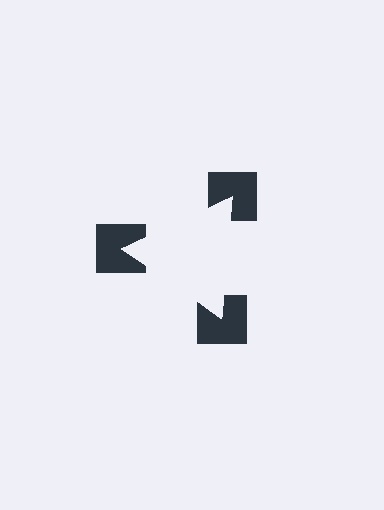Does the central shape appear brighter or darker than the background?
It typically appears slightly brighter than the background, even though no actual brightness change is drawn.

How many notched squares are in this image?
There are 3 — one at each vertex of the illusory triangle.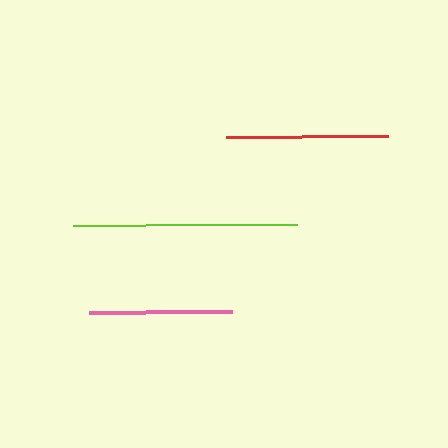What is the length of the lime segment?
The lime segment is approximately 224 pixels long.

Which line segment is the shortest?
The pink line is the shortest at approximately 143 pixels.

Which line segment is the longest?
The lime line is the longest at approximately 224 pixels.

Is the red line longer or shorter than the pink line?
The red line is longer than the pink line.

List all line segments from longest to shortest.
From longest to shortest: lime, red, pink.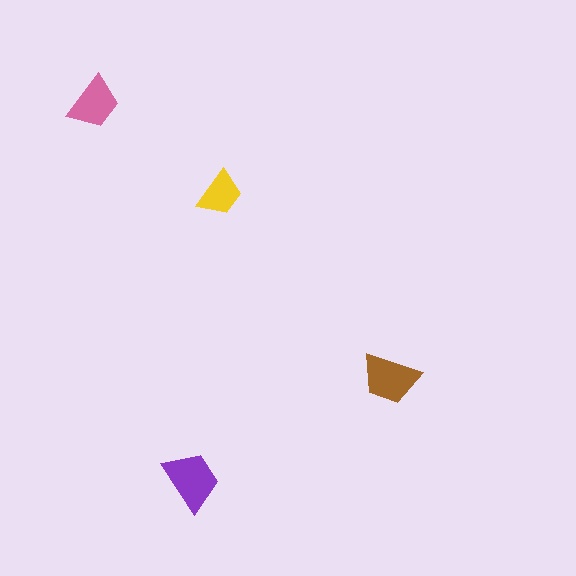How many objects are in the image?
There are 4 objects in the image.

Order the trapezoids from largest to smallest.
the purple one, the brown one, the pink one, the yellow one.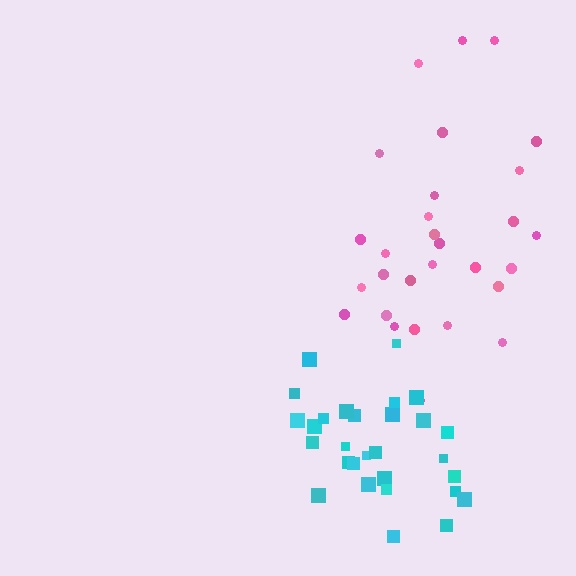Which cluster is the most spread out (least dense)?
Pink.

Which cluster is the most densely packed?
Cyan.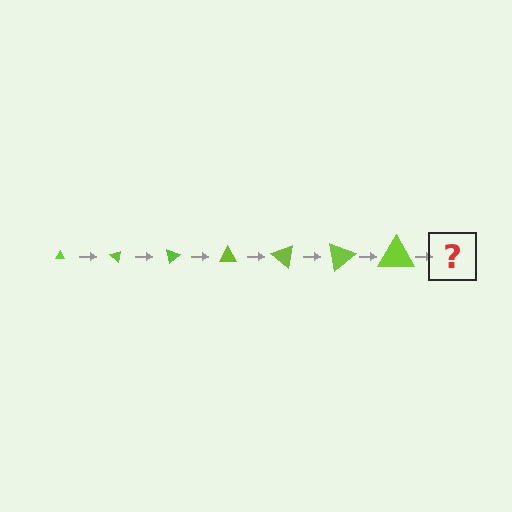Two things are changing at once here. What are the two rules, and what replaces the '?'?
The two rules are that the triangle grows larger each step and it rotates 40 degrees each step. The '?' should be a triangle, larger than the previous one and rotated 280 degrees from the start.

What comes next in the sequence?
The next element should be a triangle, larger than the previous one and rotated 280 degrees from the start.